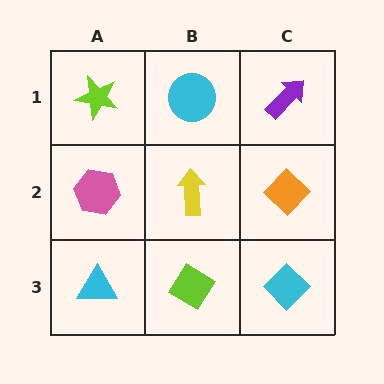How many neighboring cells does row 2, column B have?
4.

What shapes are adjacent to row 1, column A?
A pink hexagon (row 2, column A), a cyan circle (row 1, column B).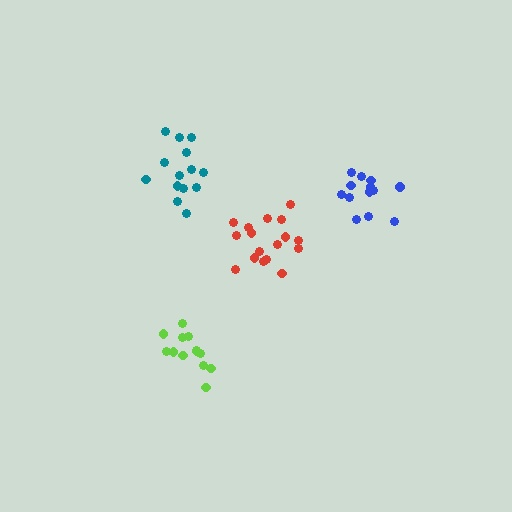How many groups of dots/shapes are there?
There are 4 groups.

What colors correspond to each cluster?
The clusters are colored: teal, red, blue, lime.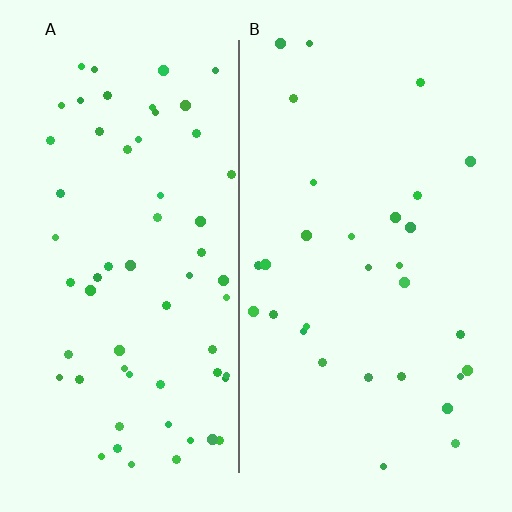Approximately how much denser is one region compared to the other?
Approximately 2.1× — region A over region B.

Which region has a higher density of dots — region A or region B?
A (the left).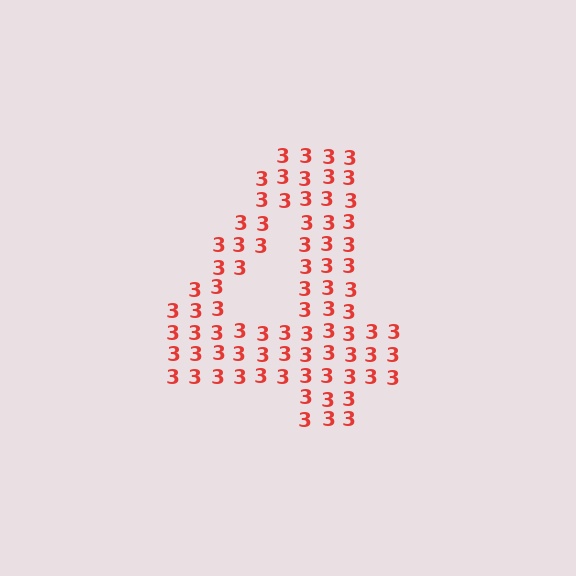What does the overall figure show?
The overall figure shows the digit 4.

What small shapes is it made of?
It is made of small digit 3's.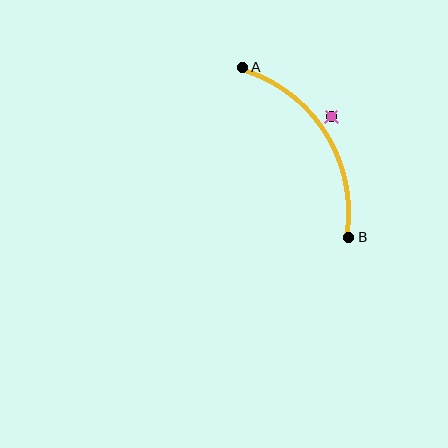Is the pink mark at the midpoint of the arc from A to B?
No — the pink mark does not lie on the arc at all. It sits slightly outside the curve.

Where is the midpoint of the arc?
The arc midpoint is the point on the curve farthest from the straight line joining A and B. It sits to the right of that line.